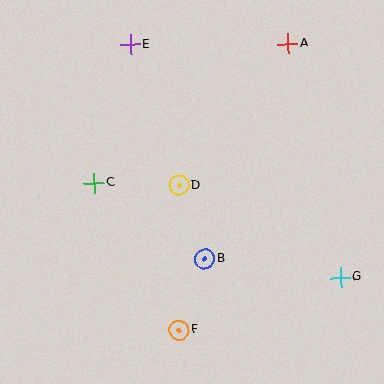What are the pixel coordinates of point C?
Point C is at (94, 183).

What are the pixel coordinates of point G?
Point G is at (340, 278).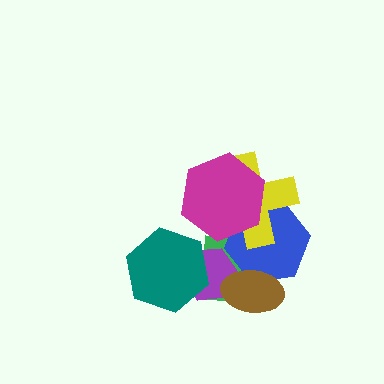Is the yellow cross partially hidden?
Yes, it is partially covered by another shape.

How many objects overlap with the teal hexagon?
2 objects overlap with the teal hexagon.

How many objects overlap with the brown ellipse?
3 objects overlap with the brown ellipse.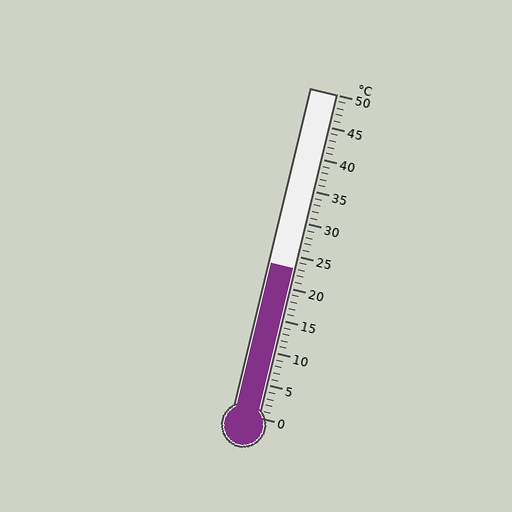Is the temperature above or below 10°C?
The temperature is above 10°C.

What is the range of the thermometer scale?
The thermometer scale ranges from 0°C to 50°C.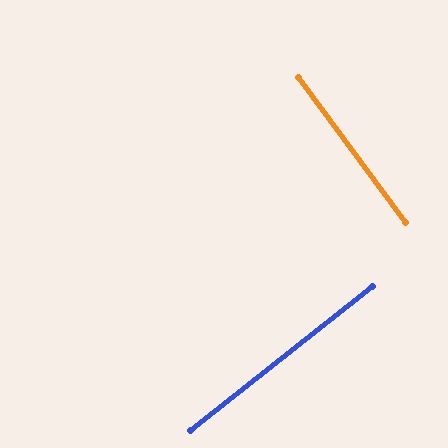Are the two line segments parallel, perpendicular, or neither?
Perpendicular — they meet at approximately 88°.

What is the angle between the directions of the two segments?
Approximately 88 degrees.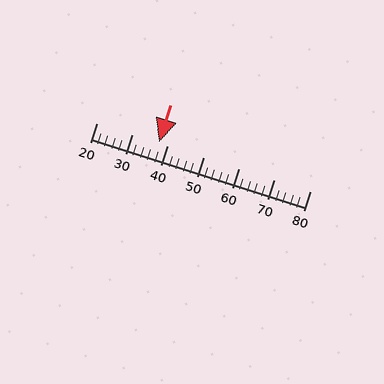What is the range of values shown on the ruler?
The ruler shows values from 20 to 80.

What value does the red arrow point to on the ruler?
The red arrow points to approximately 38.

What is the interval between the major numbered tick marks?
The major tick marks are spaced 10 units apart.